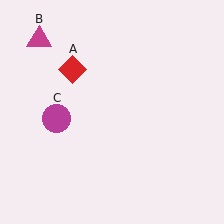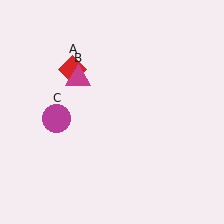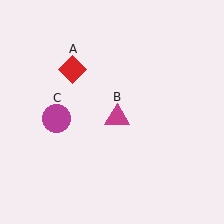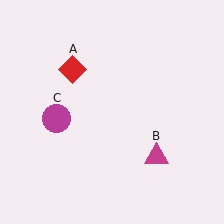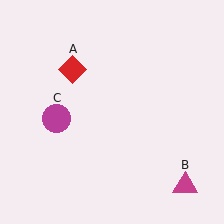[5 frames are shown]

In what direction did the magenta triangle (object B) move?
The magenta triangle (object B) moved down and to the right.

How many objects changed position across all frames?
1 object changed position: magenta triangle (object B).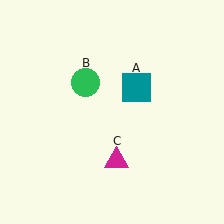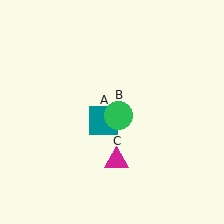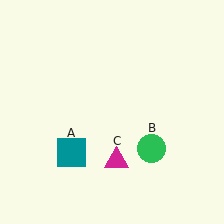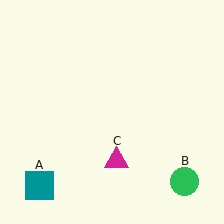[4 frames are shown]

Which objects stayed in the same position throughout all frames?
Magenta triangle (object C) remained stationary.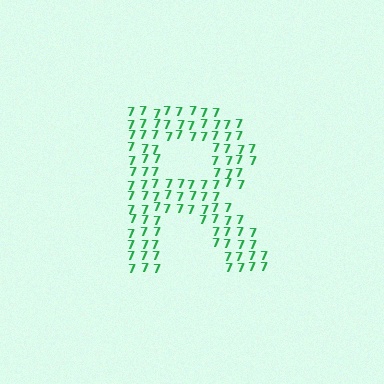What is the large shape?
The large shape is the letter R.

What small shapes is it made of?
It is made of small digit 7's.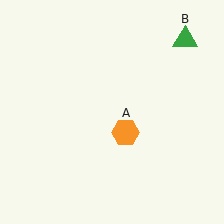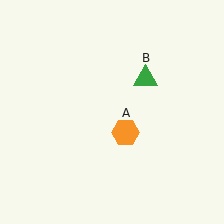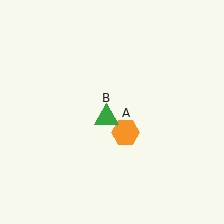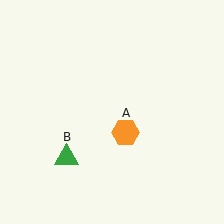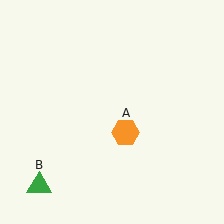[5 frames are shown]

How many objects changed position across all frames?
1 object changed position: green triangle (object B).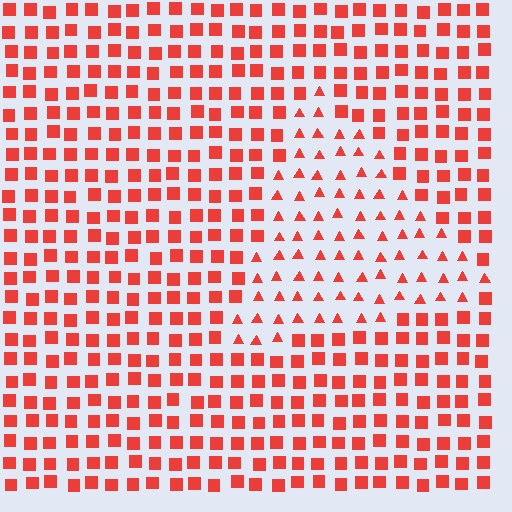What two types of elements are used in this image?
The image uses triangles inside the triangle region and squares outside it.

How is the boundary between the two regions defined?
The boundary is defined by a change in element shape: triangles inside vs. squares outside. All elements share the same color and spacing.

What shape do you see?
I see a triangle.